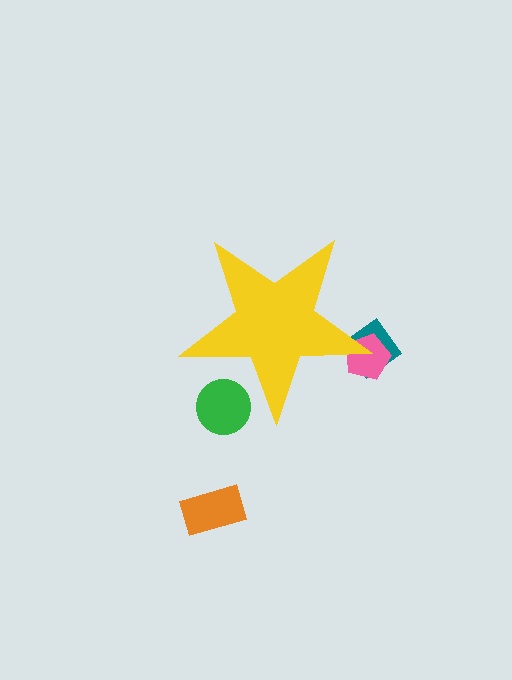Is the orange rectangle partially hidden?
No, the orange rectangle is fully visible.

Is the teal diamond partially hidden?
Yes, the teal diamond is partially hidden behind the yellow star.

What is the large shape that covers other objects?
A yellow star.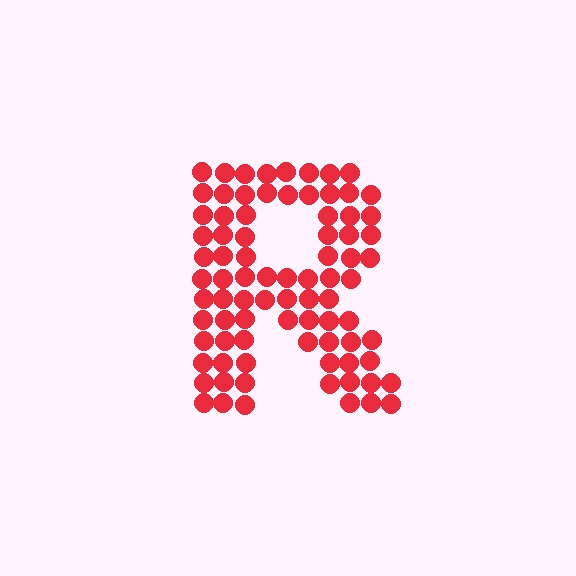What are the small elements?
The small elements are circles.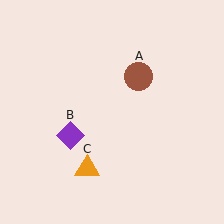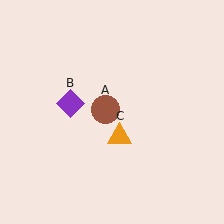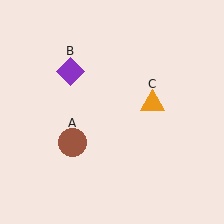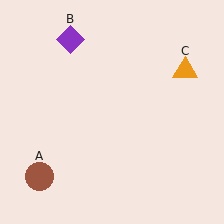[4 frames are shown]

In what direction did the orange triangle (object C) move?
The orange triangle (object C) moved up and to the right.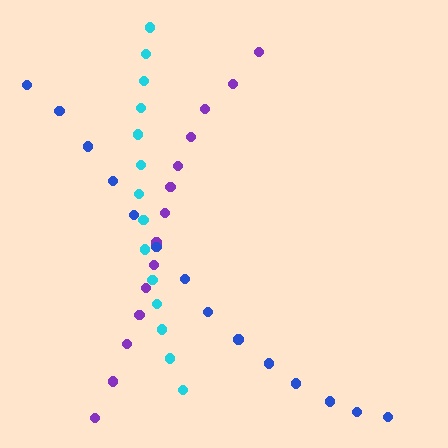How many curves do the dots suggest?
There are 3 distinct paths.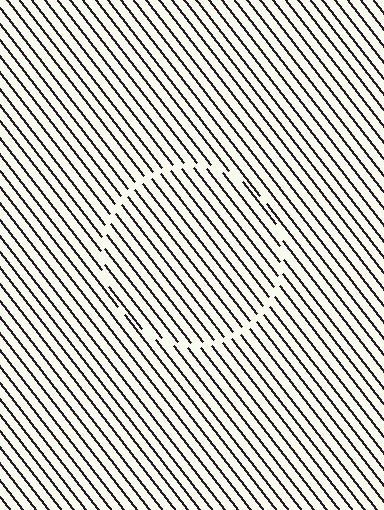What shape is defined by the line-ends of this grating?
An illusory circle. The interior of the shape contains the same grating, shifted by half a period — the contour is defined by the phase discontinuity where line-ends from the inner and outer gratings abut.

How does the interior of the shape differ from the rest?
The interior of the shape contains the same grating, shifted by half a period — the contour is defined by the phase discontinuity where line-ends from the inner and outer gratings abut.